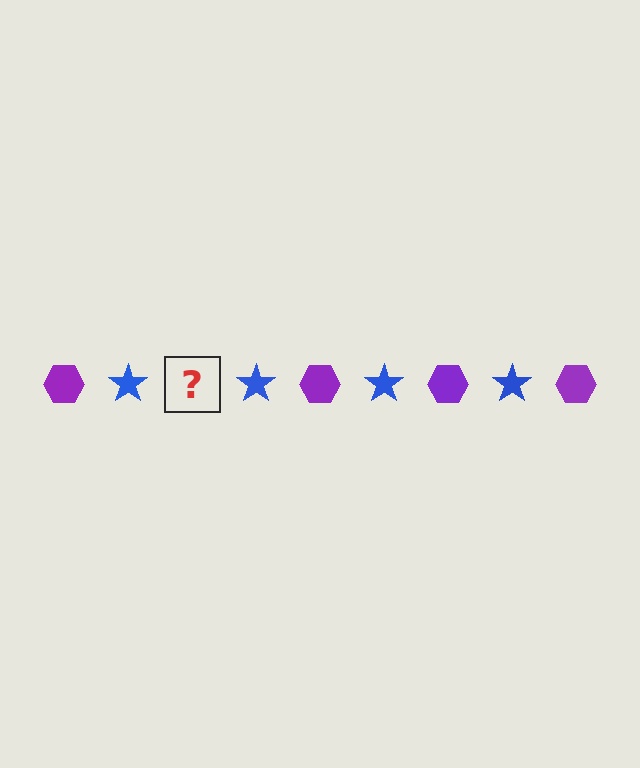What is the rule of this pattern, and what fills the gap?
The rule is that the pattern alternates between purple hexagon and blue star. The gap should be filled with a purple hexagon.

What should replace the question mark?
The question mark should be replaced with a purple hexagon.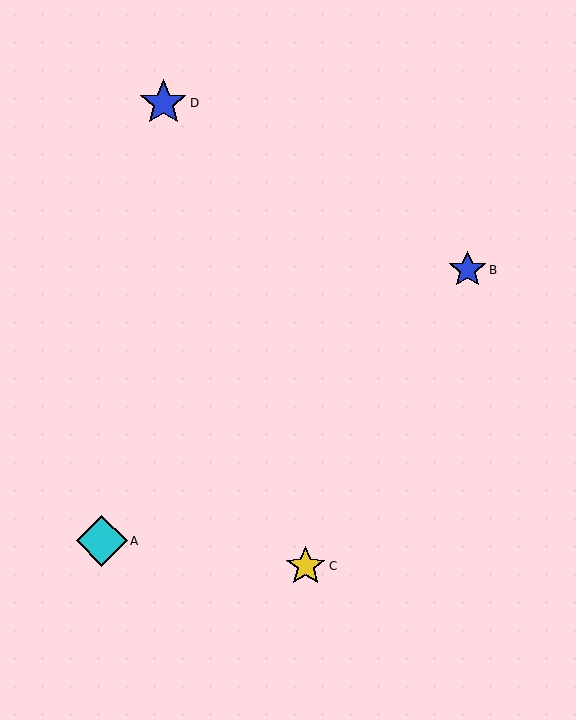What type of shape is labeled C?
Shape C is a yellow star.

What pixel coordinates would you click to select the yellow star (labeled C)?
Click at (306, 566) to select the yellow star C.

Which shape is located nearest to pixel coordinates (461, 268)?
The blue star (labeled B) at (468, 270) is nearest to that location.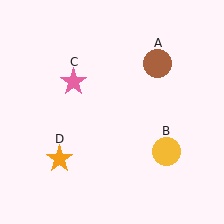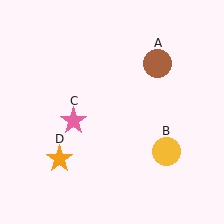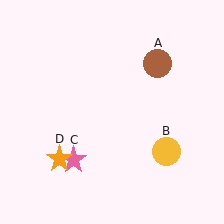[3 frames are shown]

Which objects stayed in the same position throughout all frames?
Brown circle (object A) and yellow circle (object B) and orange star (object D) remained stationary.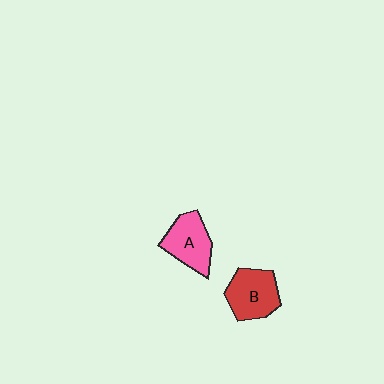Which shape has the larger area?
Shape B (red).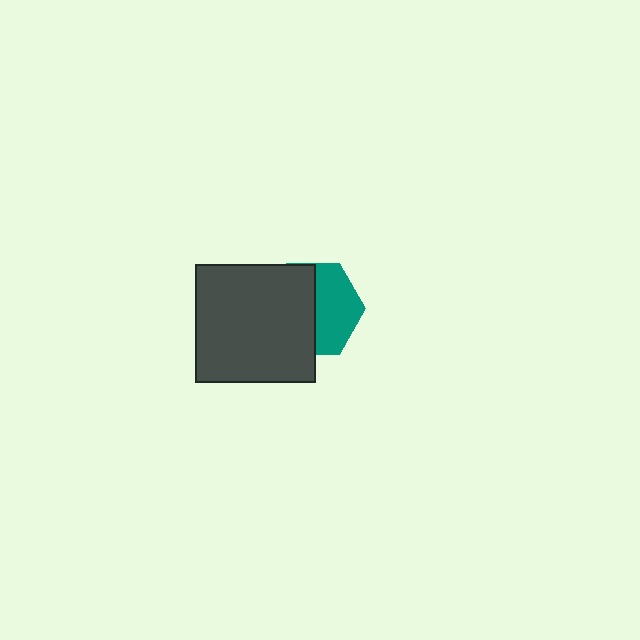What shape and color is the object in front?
The object in front is a dark gray rectangle.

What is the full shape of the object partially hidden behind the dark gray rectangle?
The partially hidden object is a teal hexagon.